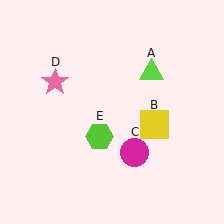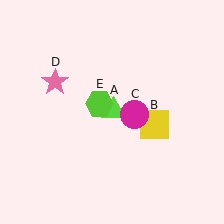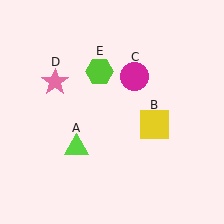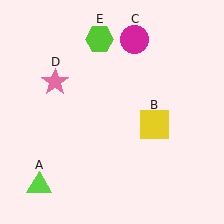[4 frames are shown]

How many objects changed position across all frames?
3 objects changed position: lime triangle (object A), magenta circle (object C), lime hexagon (object E).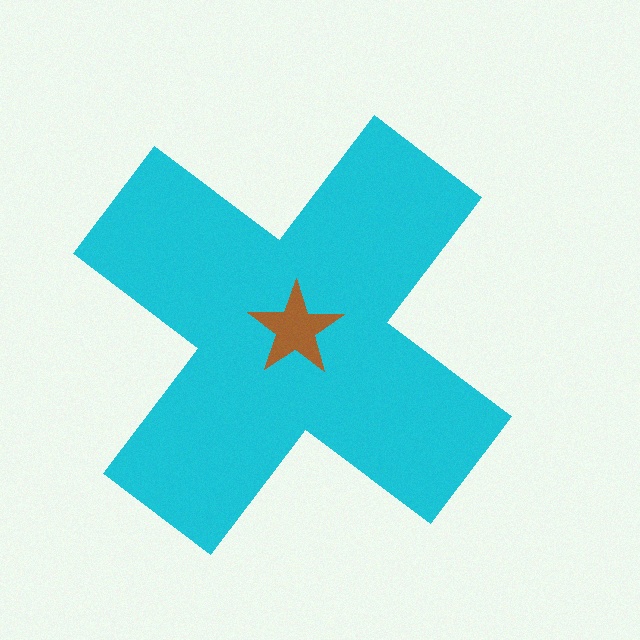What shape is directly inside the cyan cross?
The brown star.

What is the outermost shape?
The cyan cross.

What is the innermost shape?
The brown star.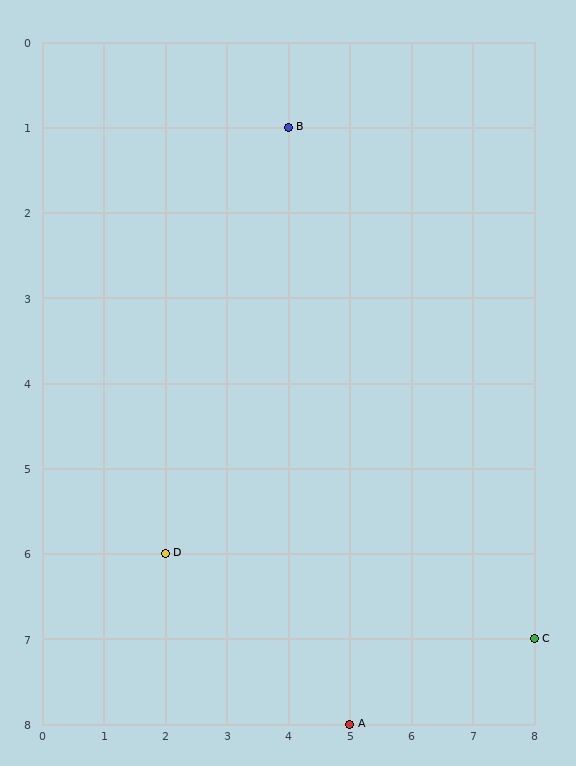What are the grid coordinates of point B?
Point B is at grid coordinates (4, 1).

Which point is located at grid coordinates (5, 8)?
Point A is at (5, 8).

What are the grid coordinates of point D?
Point D is at grid coordinates (2, 6).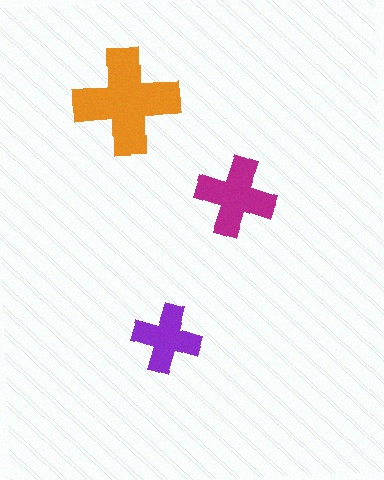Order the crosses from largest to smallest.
the orange one, the magenta one, the purple one.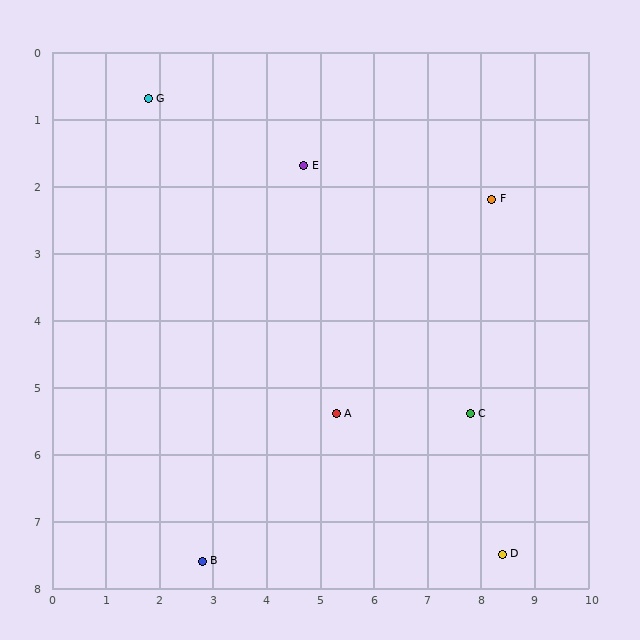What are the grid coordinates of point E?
Point E is at approximately (4.7, 1.7).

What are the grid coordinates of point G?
Point G is at approximately (1.8, 0.7).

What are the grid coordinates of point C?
Point C is at approximately (7.8, 5.4).